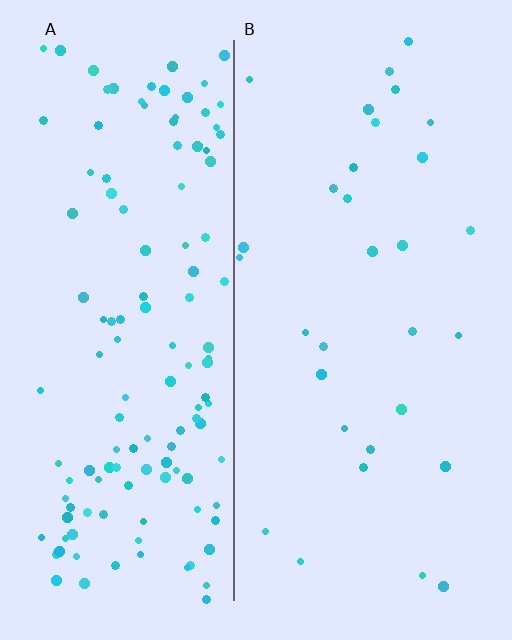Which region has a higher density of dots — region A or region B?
A (the left).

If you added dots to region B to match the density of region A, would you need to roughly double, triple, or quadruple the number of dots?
Approximately quadruple.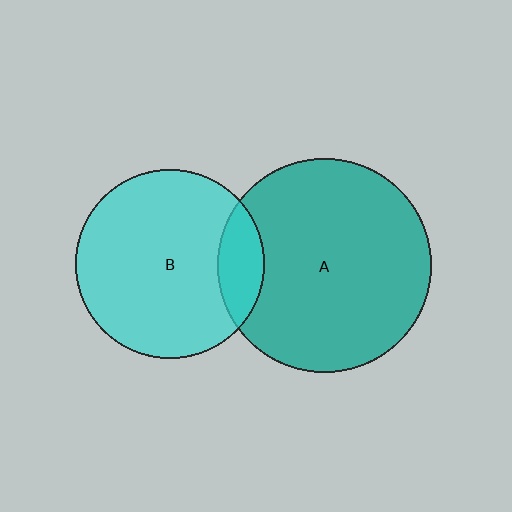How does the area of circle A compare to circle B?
Approximately 1.3 times.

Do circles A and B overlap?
Yes.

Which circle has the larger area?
Circle A (teal).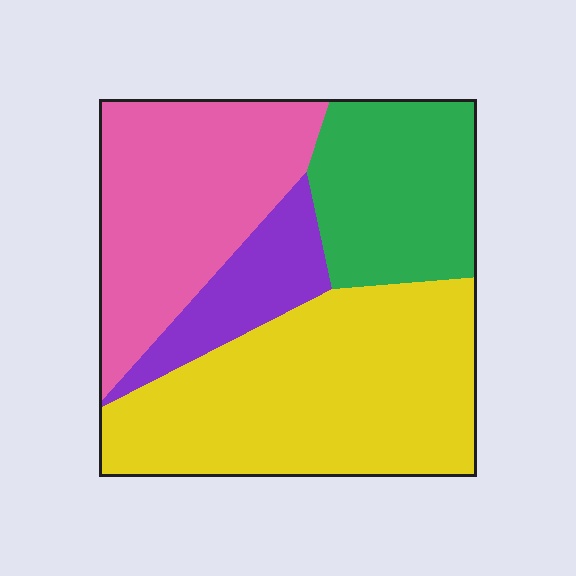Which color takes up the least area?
Purple, at roughly 10%.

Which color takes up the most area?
Yellow, at roughly 40%.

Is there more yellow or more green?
Yellow.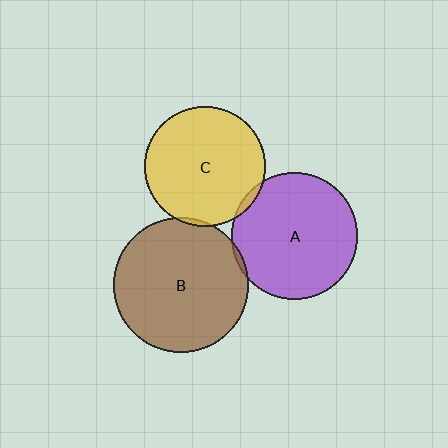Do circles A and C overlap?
Yes.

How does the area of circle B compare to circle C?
Approximately 1.3 times.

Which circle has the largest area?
Circle B (brown).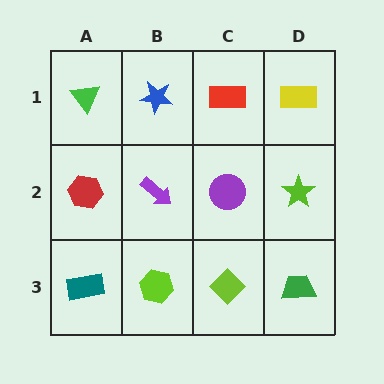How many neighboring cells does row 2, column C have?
4.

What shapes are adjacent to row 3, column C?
A purple circle (row 2, column C), a lime hexagon (row 3, column B), a green trapezoid (row 3, column D).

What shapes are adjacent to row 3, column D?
A lime star (row 2, column D), a lime diamond (row 3, column C).